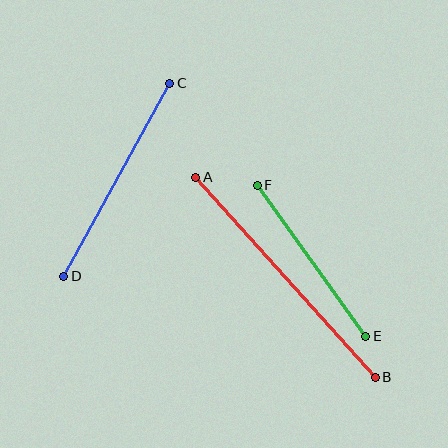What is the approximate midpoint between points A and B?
The midpoint is at approximately (285, 277) pixels.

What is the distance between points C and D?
The distance is approximately 220 pixels.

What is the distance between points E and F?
The distance is approximately 186 pixels.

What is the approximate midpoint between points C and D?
The midpoint is at approximately (117, 180) pixels.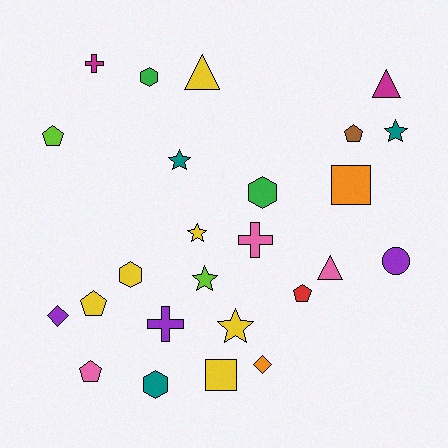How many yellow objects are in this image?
There are 6 yellow objects.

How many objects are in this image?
There are 25 objects.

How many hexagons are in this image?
There are 4 hexagons.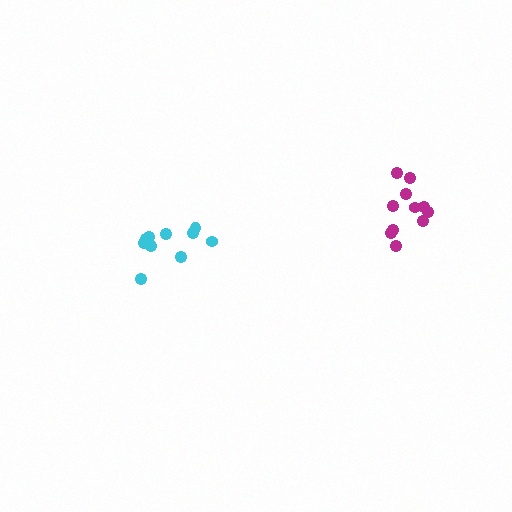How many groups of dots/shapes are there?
There are 2 groups.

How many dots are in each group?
Group 1: 11 dots, Group 2: 10 dots (21 total).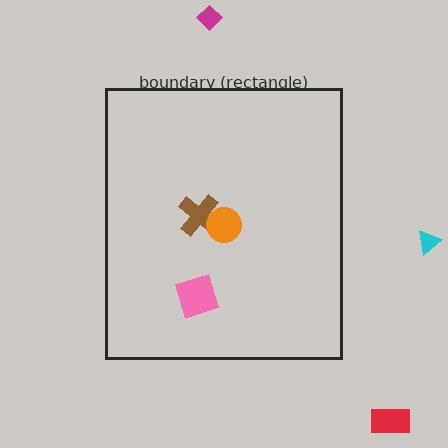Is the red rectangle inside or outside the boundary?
Outside.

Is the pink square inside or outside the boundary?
Inside.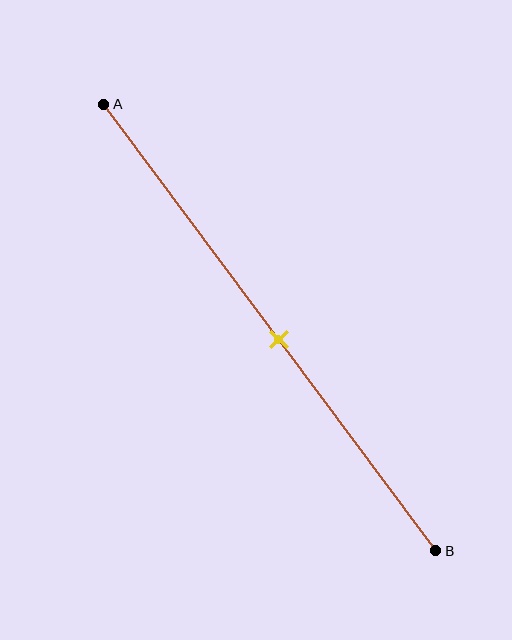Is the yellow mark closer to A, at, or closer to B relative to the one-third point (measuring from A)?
The yellow mark is closer to point B than the one-third point of segment AB.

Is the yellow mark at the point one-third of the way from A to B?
No, the mark is at about 55% from A, not at the 33% one-third point.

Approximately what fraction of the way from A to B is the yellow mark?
The yellow mark is approximately 55% of the way from A to B.